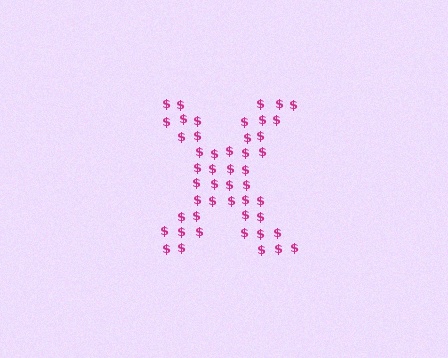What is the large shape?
The large shape is the letter X.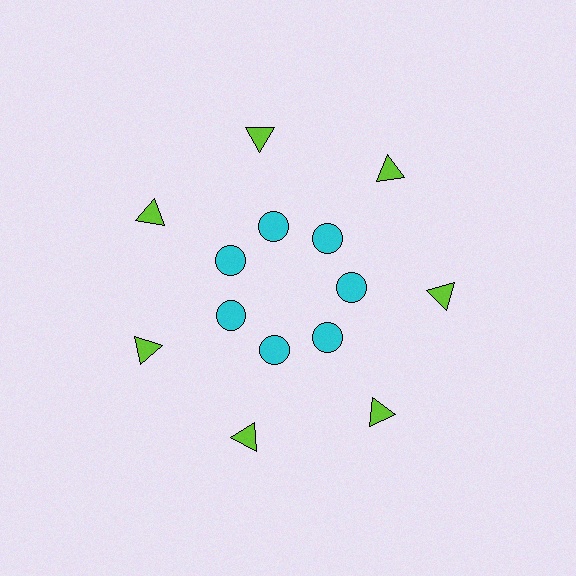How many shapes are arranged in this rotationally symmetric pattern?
There are 14 shapes, arranged in 7 groups of 2.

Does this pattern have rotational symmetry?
Yes, this pattern has 7-fold rotational symmetry. It looks the same after rotating 51 degrees around the center.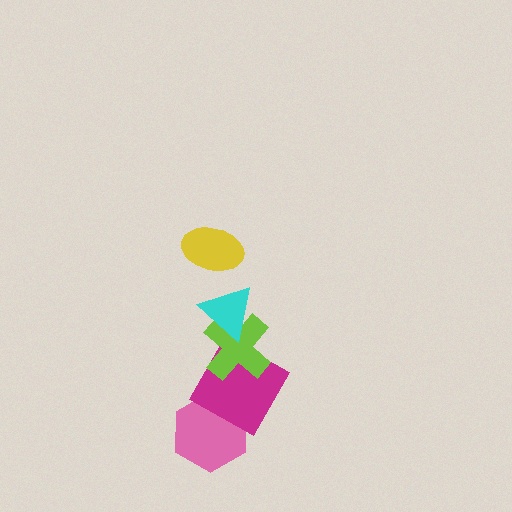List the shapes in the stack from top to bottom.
From top to bottom: the yellow ellipse, the cyan triangle, the lime cross, the magenta square, the pink hexagon.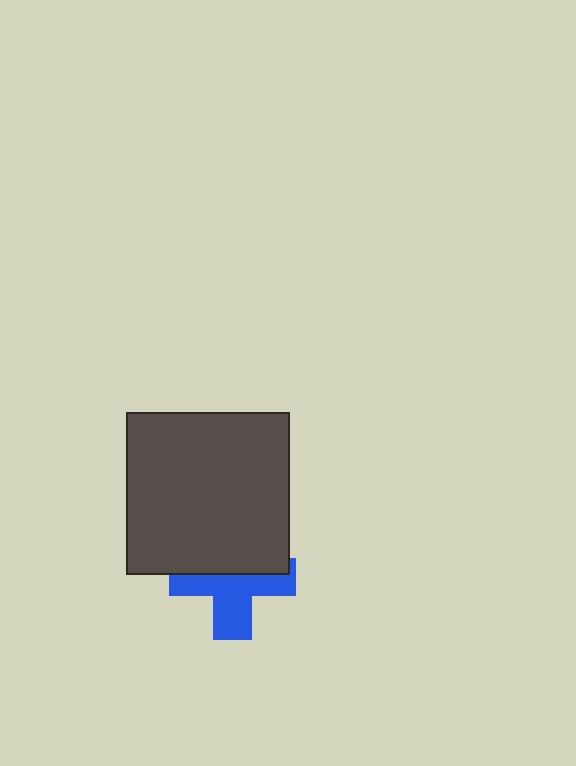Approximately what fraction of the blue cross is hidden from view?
Roughly 47% of the blue cross is hidden behind the dark gray square.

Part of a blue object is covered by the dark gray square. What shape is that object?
It is a cross.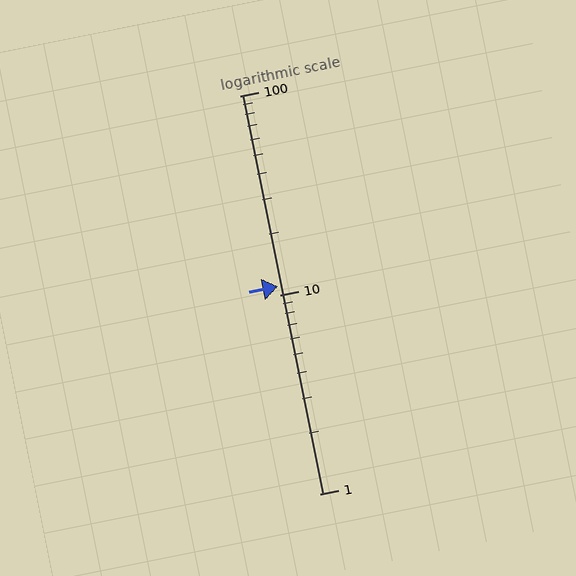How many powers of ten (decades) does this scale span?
The scale spans 2 decades, from 1 to 100.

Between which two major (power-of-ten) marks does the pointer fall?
The pointer is between 10 and 100.